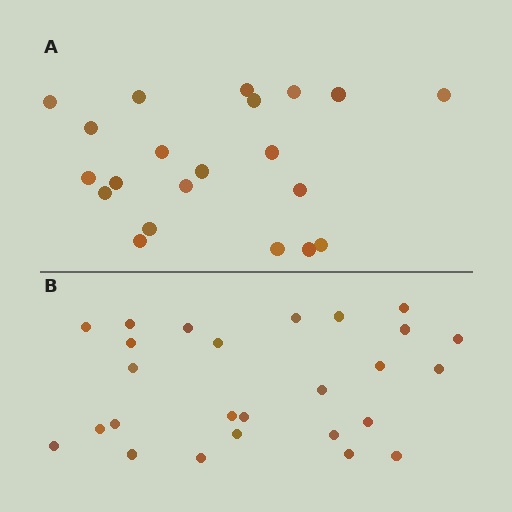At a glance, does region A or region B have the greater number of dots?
Region B (the bottom region) has more dots.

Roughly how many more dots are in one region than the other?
Region B has about 5 more dots than region A.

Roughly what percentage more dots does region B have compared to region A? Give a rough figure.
About 25% more.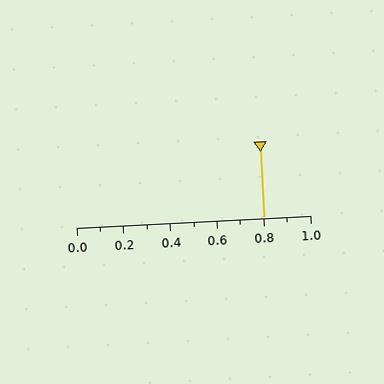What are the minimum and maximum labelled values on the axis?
The axis runs from 0.0 to 1.0.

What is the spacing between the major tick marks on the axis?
The major ticks are spaced 0.2 apart.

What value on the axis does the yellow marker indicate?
The marker indicates approximately 0.8.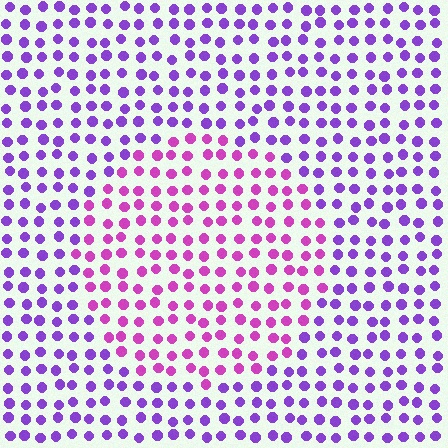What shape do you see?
I see a circle.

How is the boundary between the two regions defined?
The boundary is defined purely by a slight shift in hue (about 37 degrees). Spacing, size, and orientation are identical on both sides.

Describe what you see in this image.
The image is filled with small purple elements in a uniform arrangement. A circle-shaped region is visible where the elements are tinted to a slightly different hue, forming a subtle color boundary.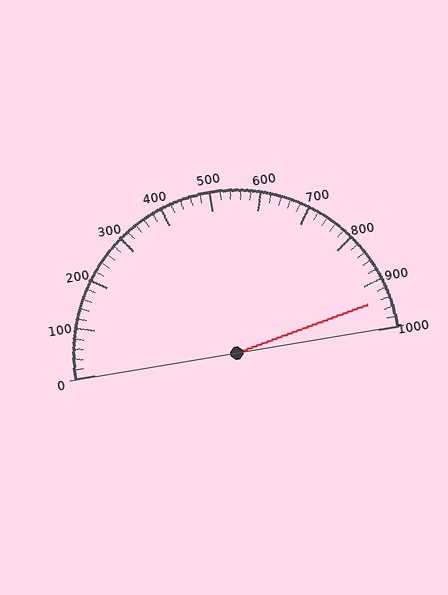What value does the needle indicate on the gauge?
The needle indicates approximately 940.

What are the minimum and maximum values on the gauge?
The gauge ranges from 0 to 1000.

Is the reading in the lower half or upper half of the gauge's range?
The reading is in the upper half of the range (0 to 1000).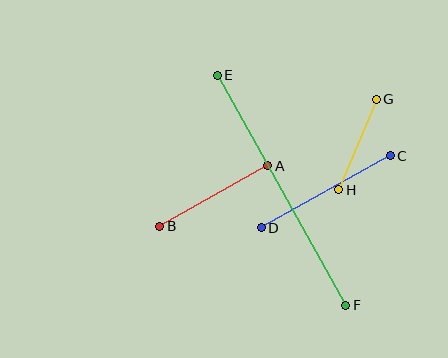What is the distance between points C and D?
The distance is approximately 148 pixels.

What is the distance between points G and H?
The distance is approximately 98 pixels.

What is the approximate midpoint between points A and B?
The midpoint is at approximately (214, 196) pixels.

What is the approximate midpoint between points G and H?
The midpoint is at approximately (358, 145) pixels.